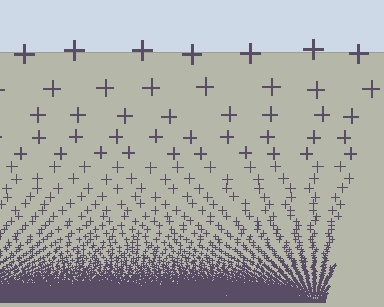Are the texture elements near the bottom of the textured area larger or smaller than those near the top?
Smaller. The gradient is inverted — elements near the bottom are smaller and denser.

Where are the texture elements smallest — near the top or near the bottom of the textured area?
Near the bottom.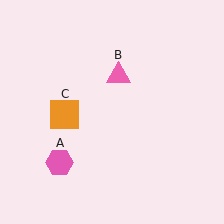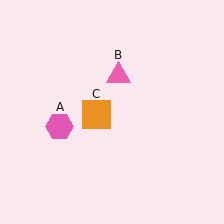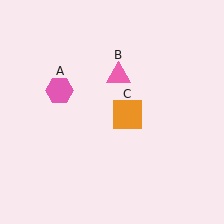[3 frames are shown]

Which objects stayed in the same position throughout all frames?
Pink triangle (object B) remained stationary.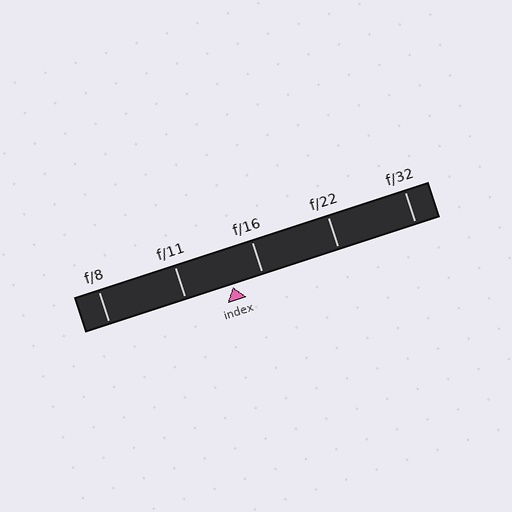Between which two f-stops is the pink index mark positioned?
The index mark is between f/11 and f/16.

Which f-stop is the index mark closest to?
The index mark is closest to f/16.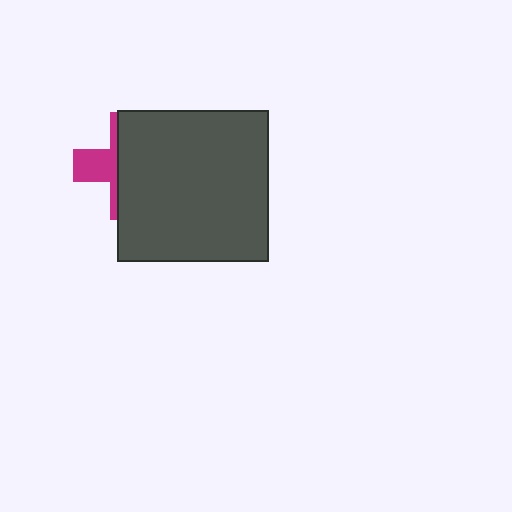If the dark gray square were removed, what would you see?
You would see the complete magenta cross.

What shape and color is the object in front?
The object in front is a dark gray square.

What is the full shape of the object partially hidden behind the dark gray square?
The partially hidden object is a magenta cross.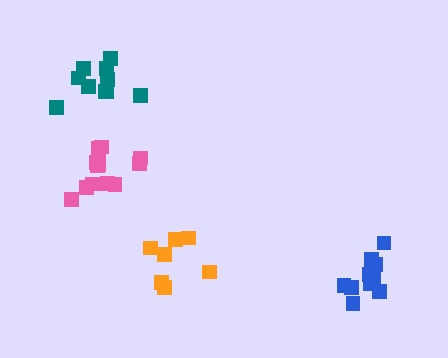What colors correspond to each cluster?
The clusters are colored: teal, blue, orange, pink.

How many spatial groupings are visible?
There are 4 spatial groupings.